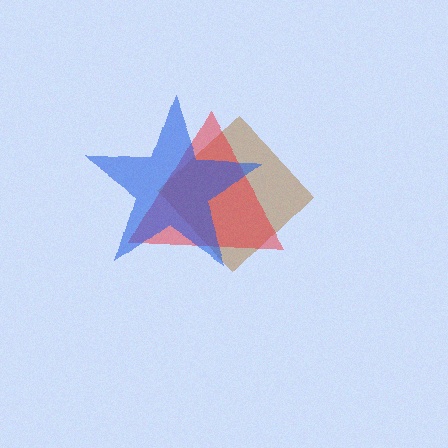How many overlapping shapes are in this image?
There are 3 overlapping shapes in the image.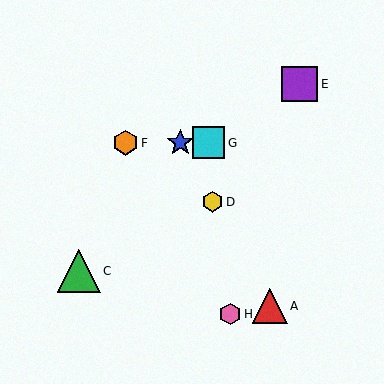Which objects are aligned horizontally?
Objects B, F, G are aligned horizontally.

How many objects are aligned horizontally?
3 objects (B, F, G) are aligned horizontally.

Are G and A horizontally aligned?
No, G is at y≈143 and A is at y≈306.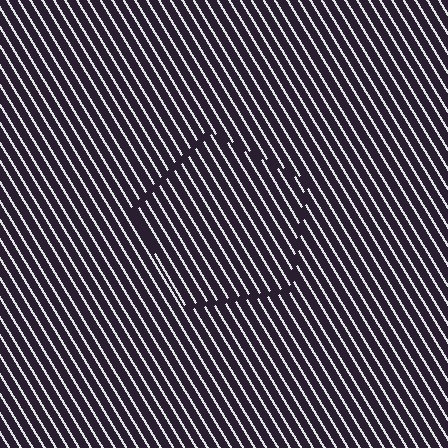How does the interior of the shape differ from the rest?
The interior of the shape contains the same grating, shifted by half a period — the contour is defined by the phase discontinuity where line-ends from the inner and outer gratings abut.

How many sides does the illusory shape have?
5 sides — the line-ends trace a pentagon.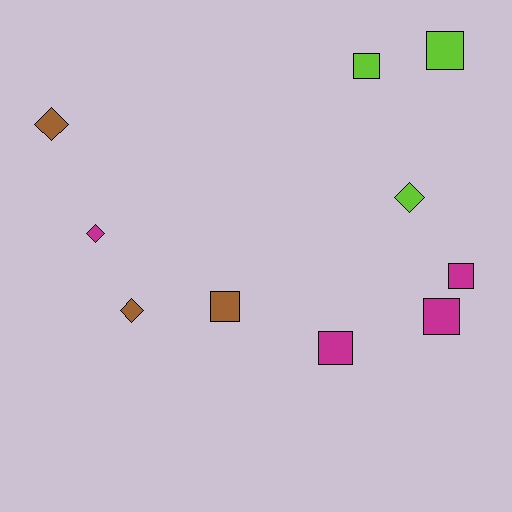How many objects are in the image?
There are 10 objects.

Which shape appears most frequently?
Square, with 6 objects.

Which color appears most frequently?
Magenta, with 4 objects.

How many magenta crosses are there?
There are no magenta crosses.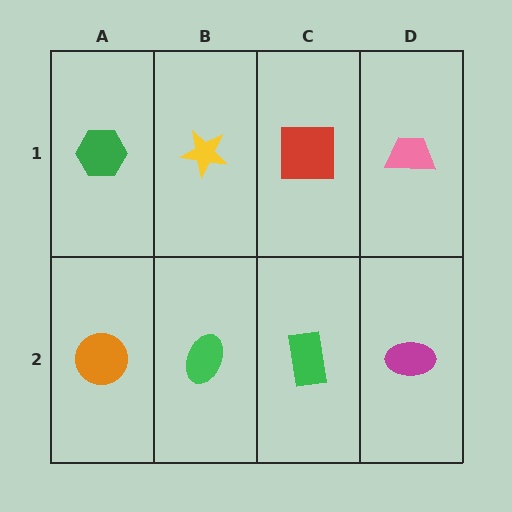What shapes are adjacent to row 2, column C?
A red square (row 1, column C), a green ellipse (row 2, column B), a magenta ellipse (row 2, column D).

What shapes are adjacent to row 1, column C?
A green rectangle (row 2, column C), a yellow star (row 1, column B), a pink trapezoid (row 1, column D).